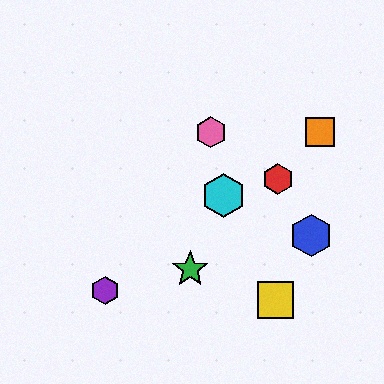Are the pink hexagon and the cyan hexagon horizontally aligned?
No, the pink hexagon is at y≈132 and the cyan hexagon is at y≈196.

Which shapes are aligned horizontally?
The orange square, the pink hexagon are aligned horizontally.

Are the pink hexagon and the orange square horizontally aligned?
Yes, both are at y≈132.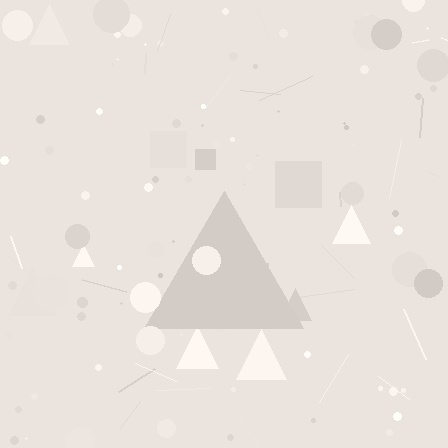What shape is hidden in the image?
A triangle is hidden in the image.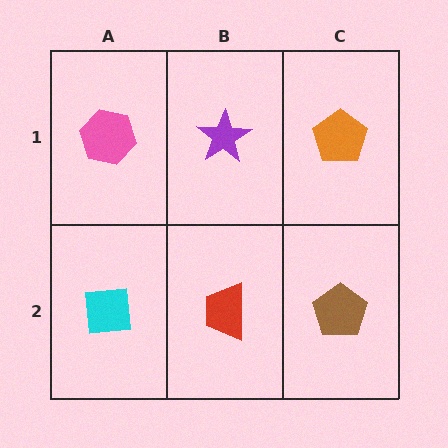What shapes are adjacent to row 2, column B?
A purple star (row 1, column B), a cyan square (row 2, column A), a brown pentagon (row 2, column C).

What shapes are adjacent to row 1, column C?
A brown pentagon (row 2, column C), a purple star (row 1, column B).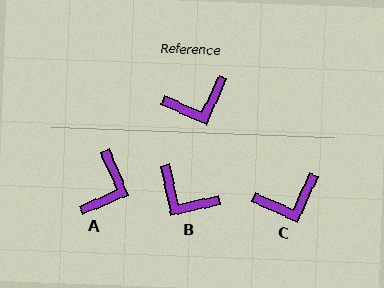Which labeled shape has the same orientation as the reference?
C.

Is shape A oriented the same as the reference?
No, it is off by about 48 degrees.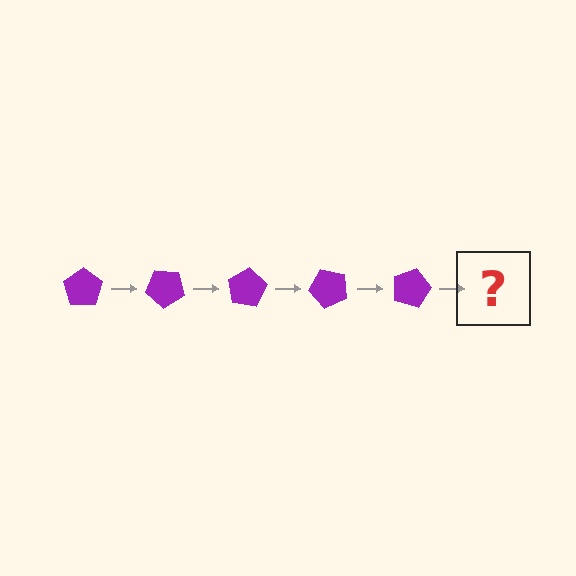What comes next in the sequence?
The next element should be a purple pentagon rotated 200 degrees.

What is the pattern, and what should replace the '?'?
The pattern is that the pentagon rotates 40 degrees each step. The '?' should be a purple pentagon rotated 200 degrees.